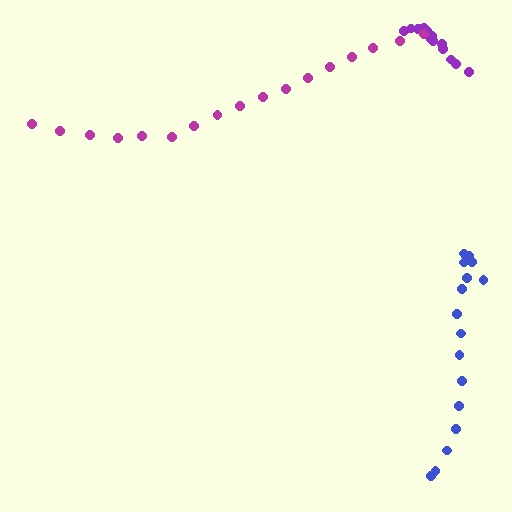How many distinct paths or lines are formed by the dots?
There are 3 distinct paths.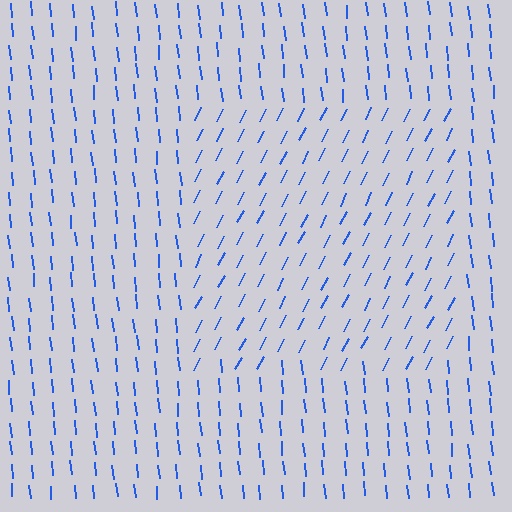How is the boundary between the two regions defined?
The boundary is defined purely by a change in line orientation (approximately 33 degrees difference). All lines are the same color and thickness.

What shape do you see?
I see a rectangle.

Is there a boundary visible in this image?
Yes, there is a texture boundary formed by a change in line orientation.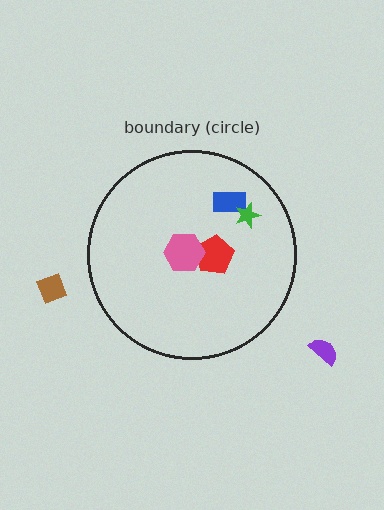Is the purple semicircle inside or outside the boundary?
Outside.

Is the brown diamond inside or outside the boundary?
Outside.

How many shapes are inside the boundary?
4 inside, 2 outside.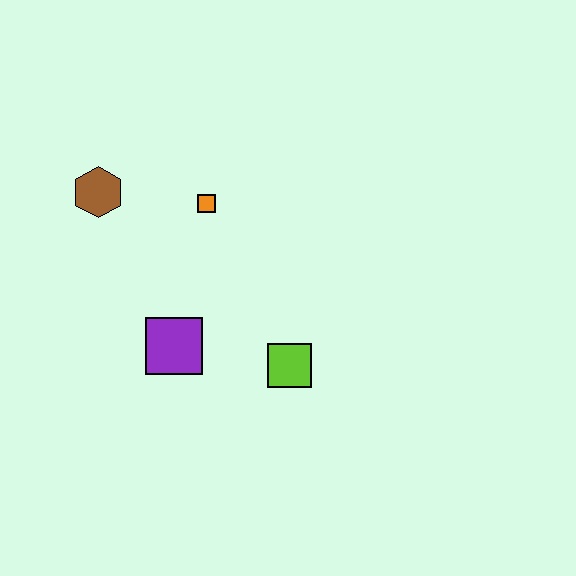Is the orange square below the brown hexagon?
Yes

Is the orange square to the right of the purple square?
Yes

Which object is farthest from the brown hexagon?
The lime square is farthest from the brown hexagon.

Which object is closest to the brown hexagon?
The orange square is closest to the brown hexagon.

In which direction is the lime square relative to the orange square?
The lime square is below the orange square.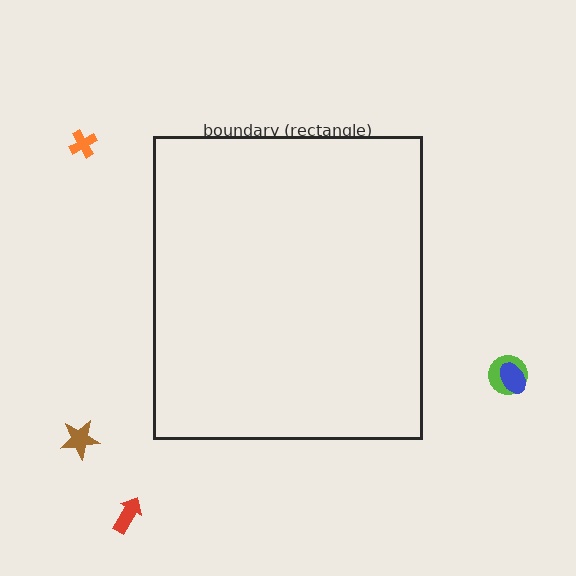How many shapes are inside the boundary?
0 inside, 5 outside.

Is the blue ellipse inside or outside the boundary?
Outside.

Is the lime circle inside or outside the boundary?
Outside.